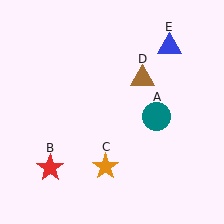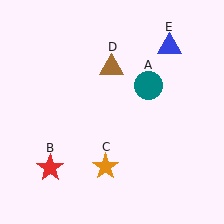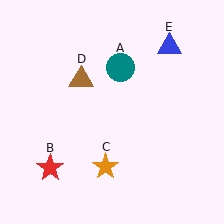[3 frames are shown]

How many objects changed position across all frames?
2 objects changed position: teal circle (object A), brown triangle (object D).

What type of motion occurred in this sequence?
The teal circle (object A), brown triangle (object D) rotated counterclockwise around the center of the scene.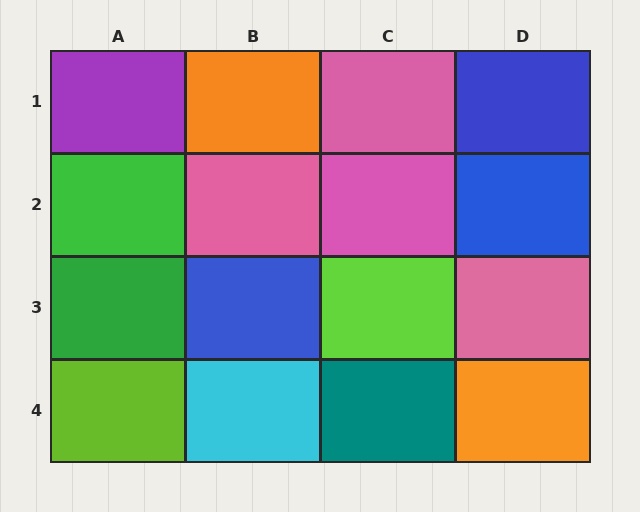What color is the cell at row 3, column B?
Blue.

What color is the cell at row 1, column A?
Purple.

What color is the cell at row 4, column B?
Cyan.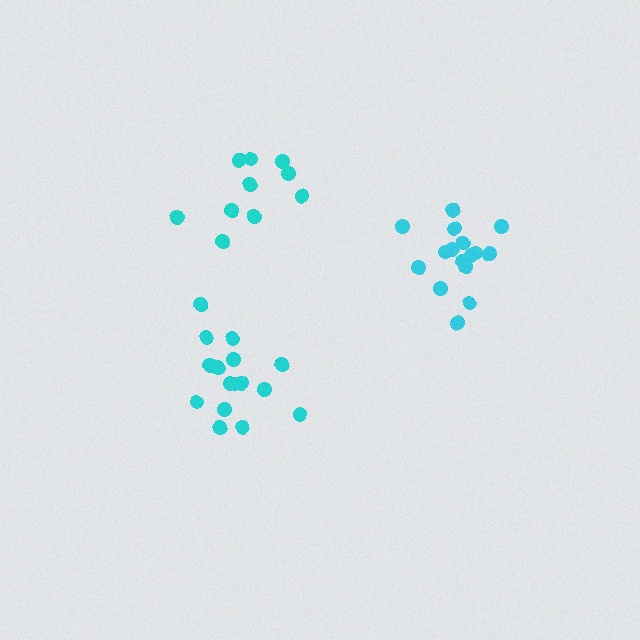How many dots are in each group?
Group 1: 16 dots, Group 2: 16 dots, Group 3: 10 dots (42 total).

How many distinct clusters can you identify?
There are 3 distinct clusters.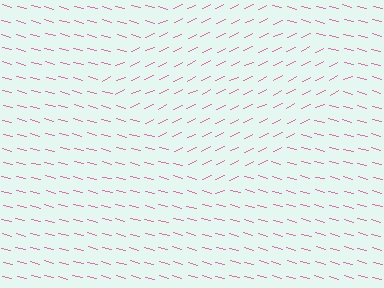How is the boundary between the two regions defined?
The boundary is defined purely by a change in line orientation (approximately 39 degrees difference). All lines are the same color and thickness.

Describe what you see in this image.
The image is filled with small pink line segments. A diamond region in the image has lines oriented differently from the surrounding lines, creating a visible texture boundary.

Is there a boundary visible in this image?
Yes, there is a texture boundary formed by a change in line orientation.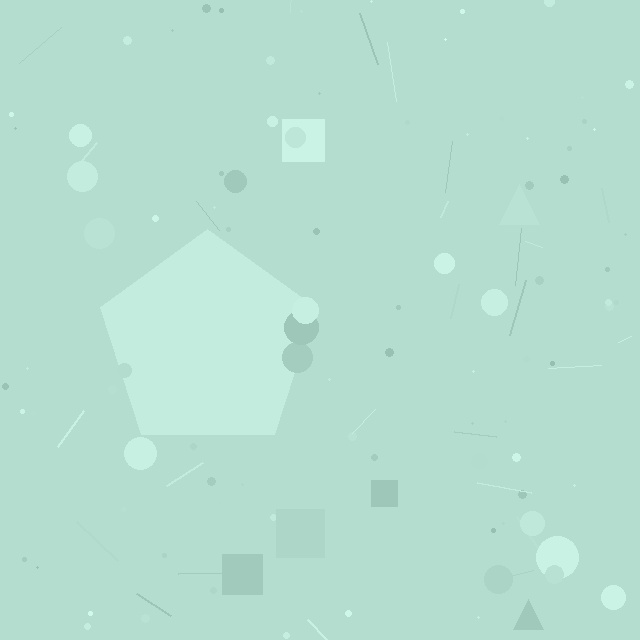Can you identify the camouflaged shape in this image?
The camouflaged shape is a pentagon.